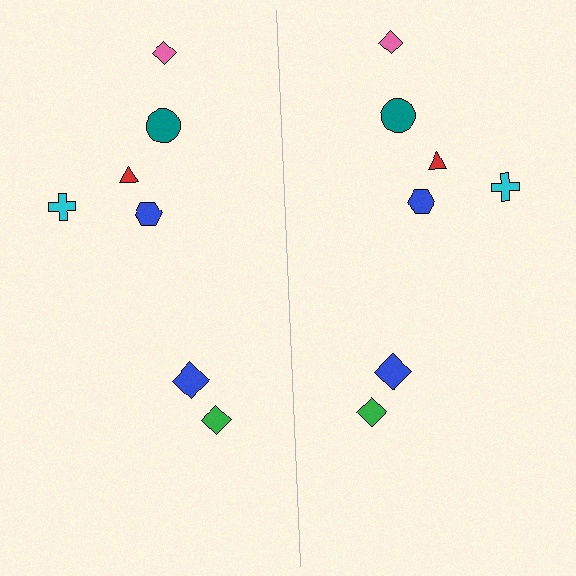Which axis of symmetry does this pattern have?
The pattern has a vertical axis of symmetry running through the center of the image.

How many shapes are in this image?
There are 14 shapes in this image.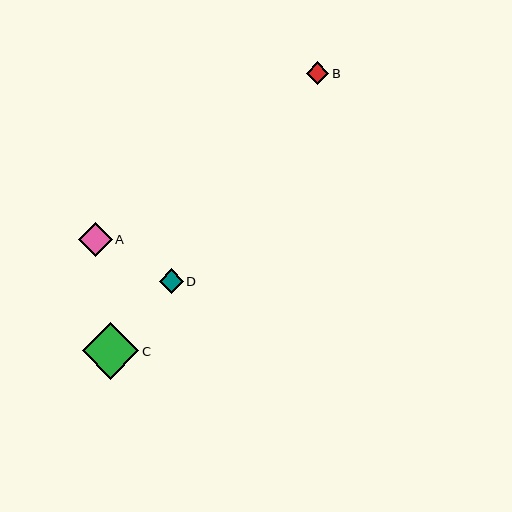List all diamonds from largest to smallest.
From largest to smallest: C, A, D, B.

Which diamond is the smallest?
Diamond B is the smallest with a size of approximately 22 pixels.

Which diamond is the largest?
Diamond C is the largest with a size of approximately 56 pixels.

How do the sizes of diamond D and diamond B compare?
Diamond D and diamond B are approximately the same size.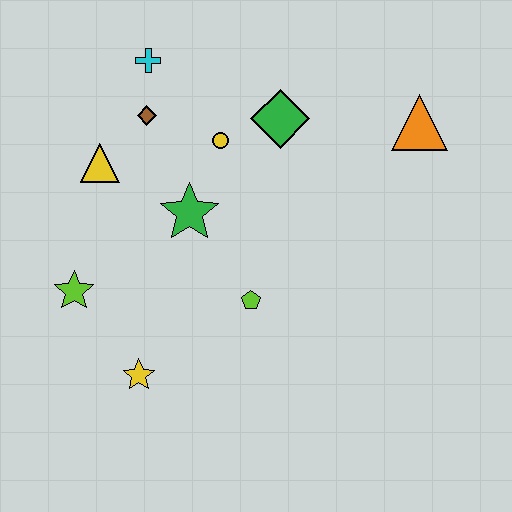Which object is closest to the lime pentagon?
The green star is closest to the lime pentagon.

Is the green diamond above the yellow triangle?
Yes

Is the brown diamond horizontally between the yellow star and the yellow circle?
Yes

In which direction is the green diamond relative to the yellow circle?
The green diamond is to the right of the yellow circle.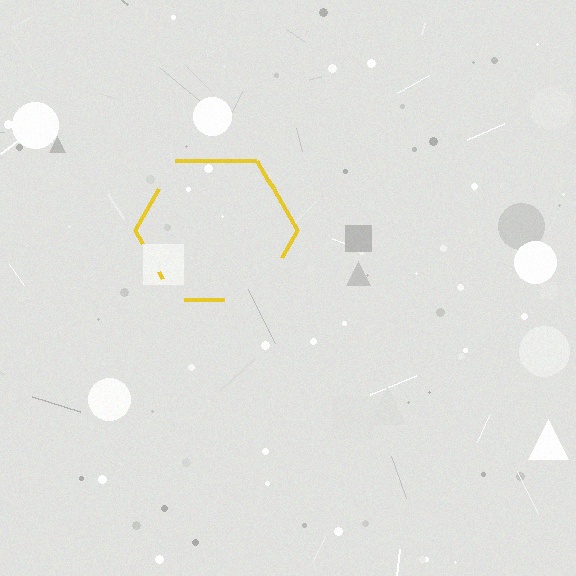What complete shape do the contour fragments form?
The contour fragments form a hexagon.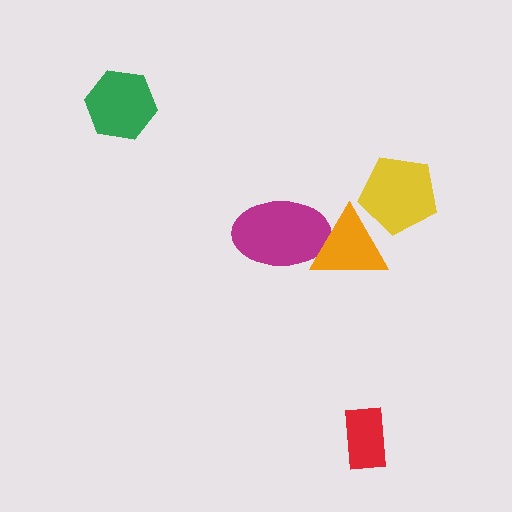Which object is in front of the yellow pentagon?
The orange triangle is in front of the yellow pentagon.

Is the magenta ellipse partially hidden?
Yes, it is partially covered by another shape.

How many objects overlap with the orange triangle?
2 objects overlap with the orange triangle.